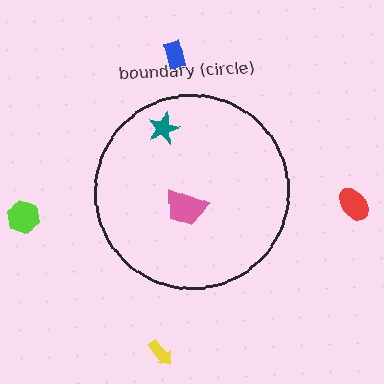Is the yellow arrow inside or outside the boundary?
Outside.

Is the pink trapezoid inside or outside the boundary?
Inside.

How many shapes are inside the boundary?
2 inside, 4 outside.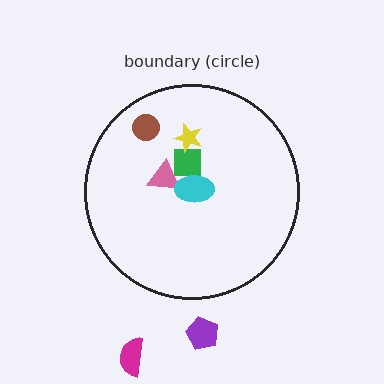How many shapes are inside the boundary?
5 inside, 2 outside.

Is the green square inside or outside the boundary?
Inside.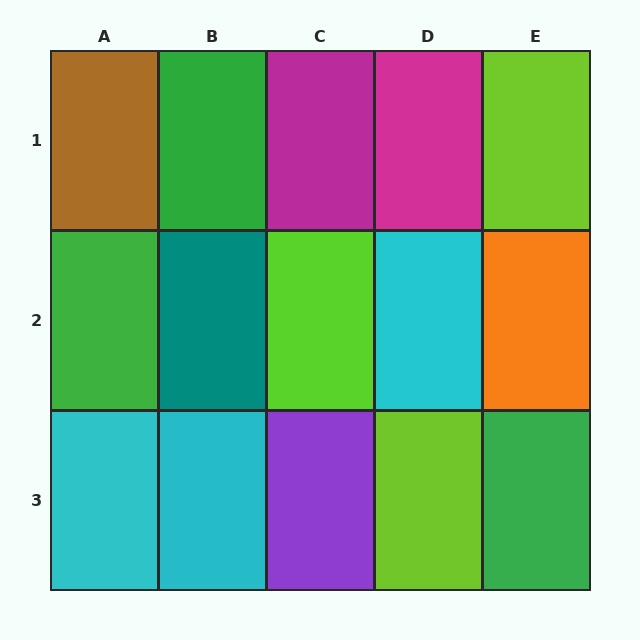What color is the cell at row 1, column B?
Green.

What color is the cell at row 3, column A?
Cyan.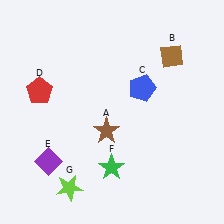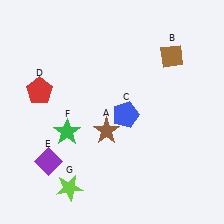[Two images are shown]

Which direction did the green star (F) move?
The green star (F) moved left.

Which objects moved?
The objects that moved are: the blue pentagon (C), the green star (F).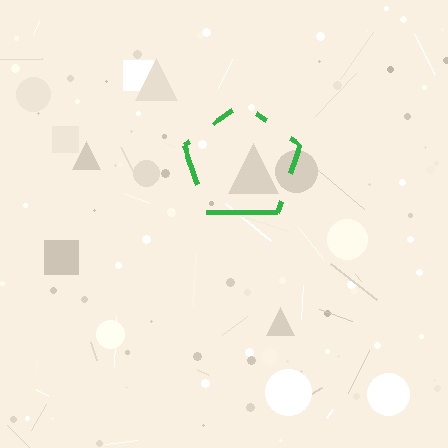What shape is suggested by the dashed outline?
The dashed outline suggests a pentagon.